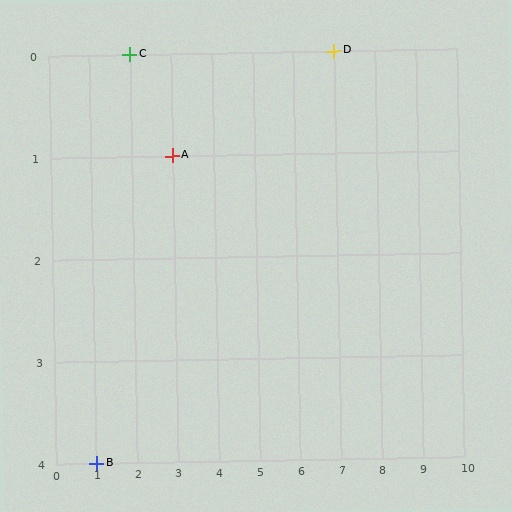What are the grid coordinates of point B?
Point B is at grid coordinates (1, 4).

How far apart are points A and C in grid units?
Points A and C are 1 column and 1 row apart (about 1.4 grid units diagonally).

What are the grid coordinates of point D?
Point D is at grid coordinates (7, 0).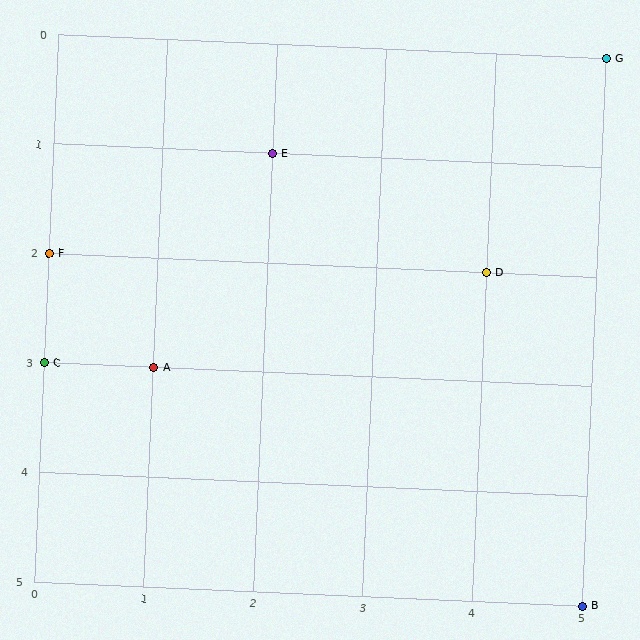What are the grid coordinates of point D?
Point D is at grid coordinates (4, 2).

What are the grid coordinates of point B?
Point B is at grid coordinates (5, 5).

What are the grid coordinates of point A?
Point A is at grid coordinates (1, 3).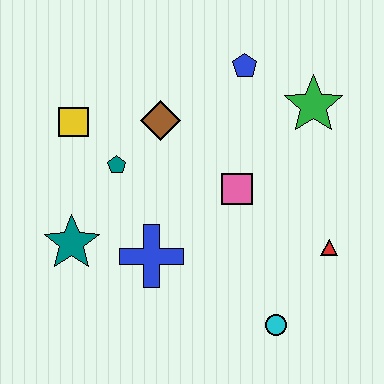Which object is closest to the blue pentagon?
The green star is closest to the blue pentagon.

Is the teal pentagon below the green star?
Yes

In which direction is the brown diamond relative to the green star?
The brown diamond is to the left of the green star.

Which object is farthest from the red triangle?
The yellow square is farthest from the red triangle.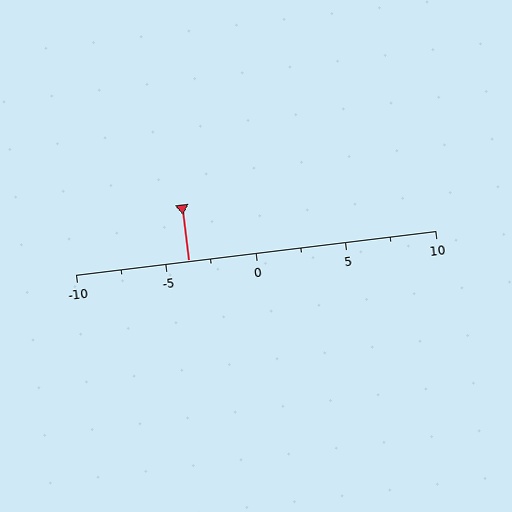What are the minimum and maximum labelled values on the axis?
The axis runs from -10 to 10.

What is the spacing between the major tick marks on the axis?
The major ticks are spaced 5 apart.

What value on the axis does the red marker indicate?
The marker indicates approximately -3.8.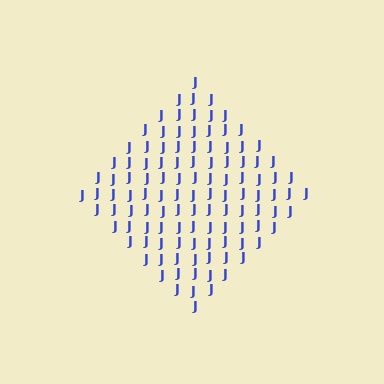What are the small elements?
The small elements are letter J's.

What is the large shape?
The large shape is a diamond.